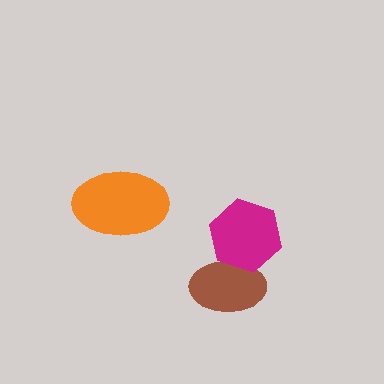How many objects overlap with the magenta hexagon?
1 object overlaps with the magenta hexagon.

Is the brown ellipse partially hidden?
Yes, it is partially covered by another shape.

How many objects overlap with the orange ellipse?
0 objects overlap with the orange ellipse.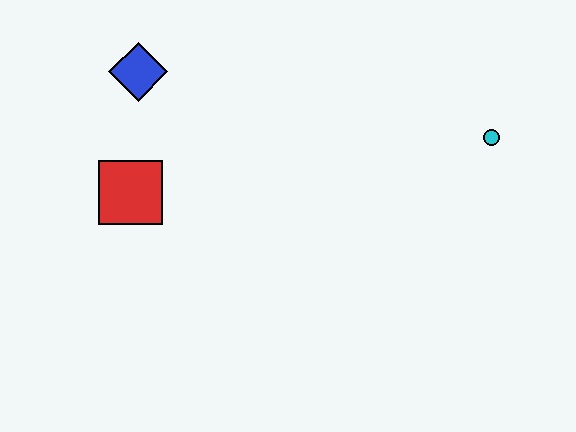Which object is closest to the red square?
The blue diamond is closest to the red square.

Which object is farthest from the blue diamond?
The cyan circle is farthest from the blue diamond.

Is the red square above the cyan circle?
No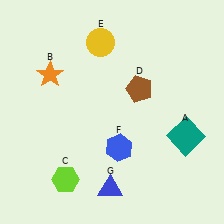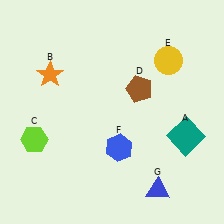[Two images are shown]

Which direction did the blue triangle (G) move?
The blue triangle (G) moved right.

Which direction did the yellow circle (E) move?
The yellow circle (E) moved right.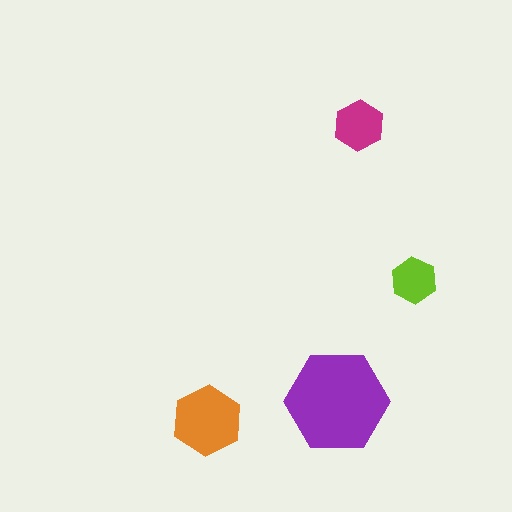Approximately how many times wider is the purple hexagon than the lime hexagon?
About 2 times wider.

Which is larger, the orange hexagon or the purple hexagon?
The purple one.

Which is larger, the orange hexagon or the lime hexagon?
The orange one.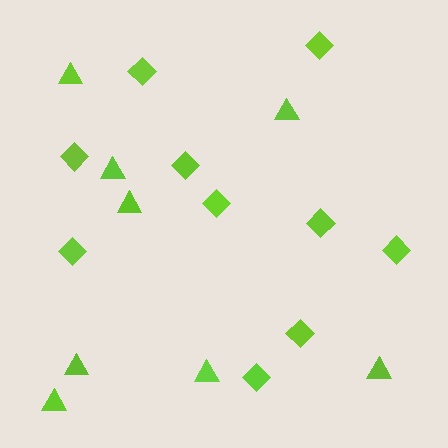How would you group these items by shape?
There are 2 groups: one group of triangles (8) and one group of diamonds (10).